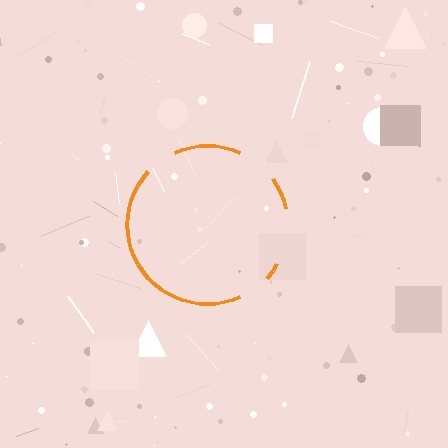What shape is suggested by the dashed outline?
The dashed outline suggests a circle.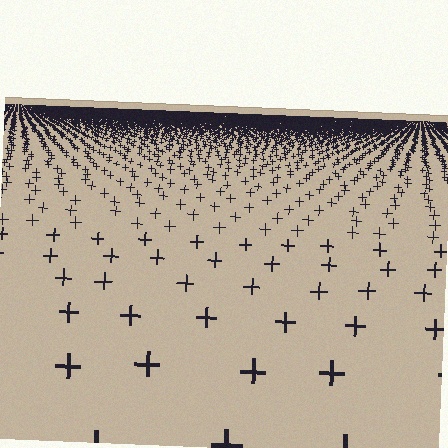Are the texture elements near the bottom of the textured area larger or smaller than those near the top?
Larger. Near the bottom, elements are closer to the viewer and appear at a bigger on-screen size.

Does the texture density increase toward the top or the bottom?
Density increases toward the top.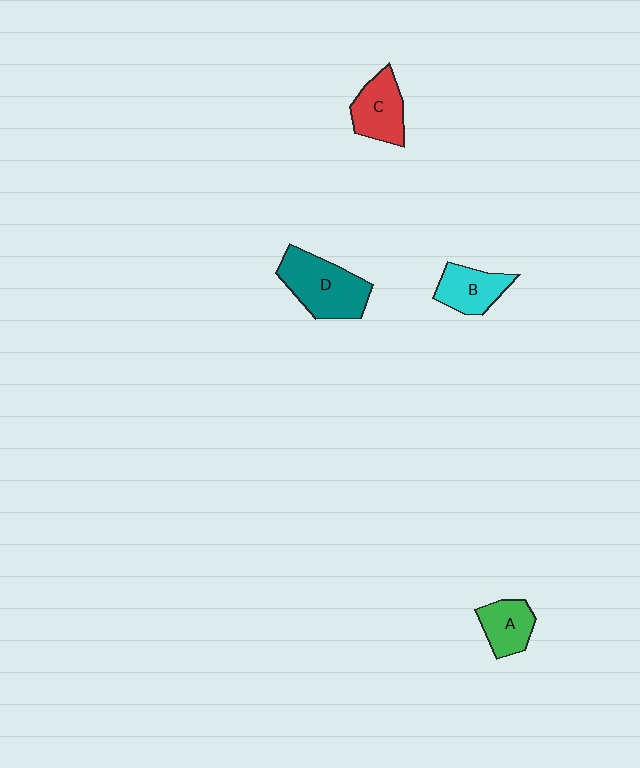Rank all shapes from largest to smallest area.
From largest to smallest: D (teal), C (red), B (cyan), A (green).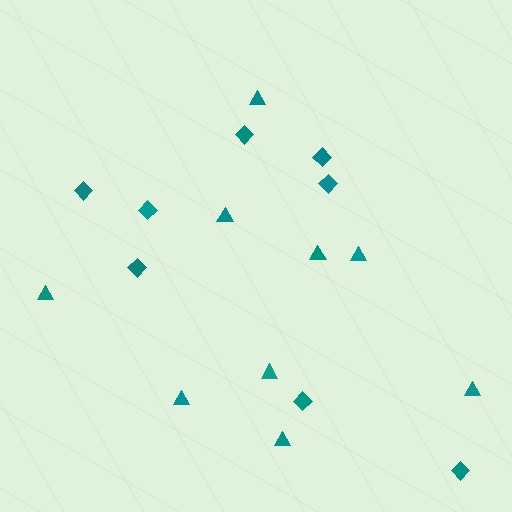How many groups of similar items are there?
There are 2 groups: one group of diamonds (8) and one group of triangles (9).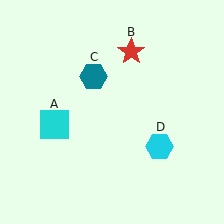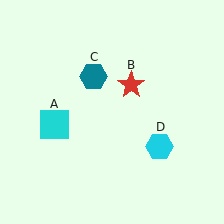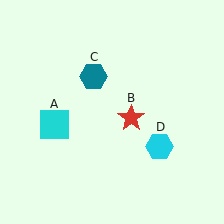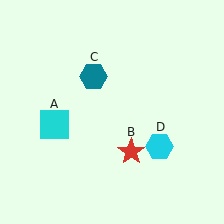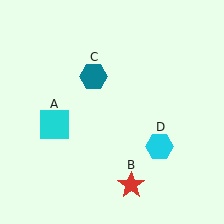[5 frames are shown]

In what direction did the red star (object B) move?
The red star (object B) moved down.